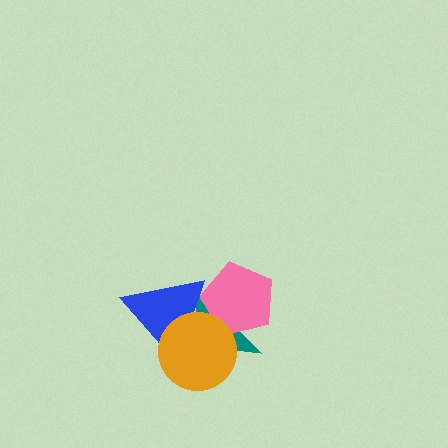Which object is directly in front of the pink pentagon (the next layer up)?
The blue triangle is directly in front of the pink pentagon.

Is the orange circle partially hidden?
No, no other shape covers it.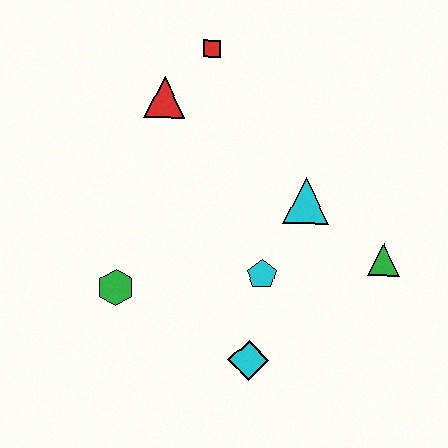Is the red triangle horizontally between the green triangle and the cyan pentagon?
No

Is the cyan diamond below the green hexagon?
Yes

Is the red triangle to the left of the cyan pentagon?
Yes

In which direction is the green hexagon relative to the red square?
The green hexagon is below the red square.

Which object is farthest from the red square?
The cyan diamond is farthest from the red square.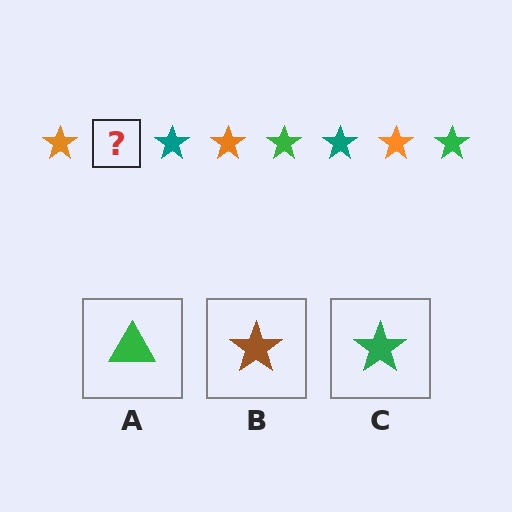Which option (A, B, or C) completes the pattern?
C.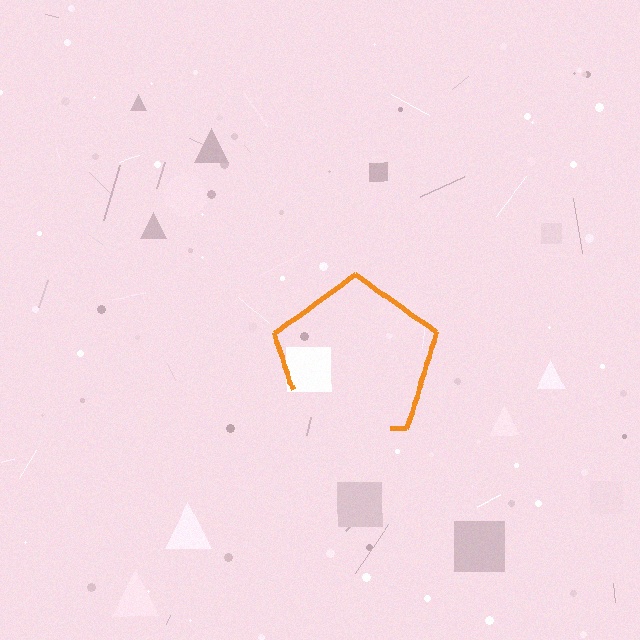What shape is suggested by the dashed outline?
The dashed outline suggests a pentagon.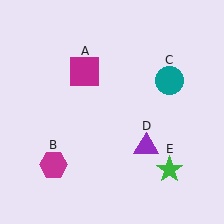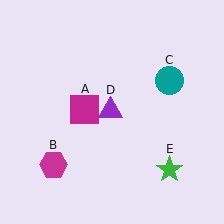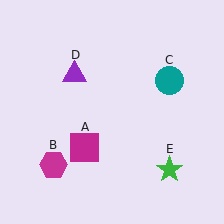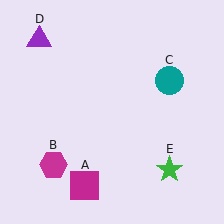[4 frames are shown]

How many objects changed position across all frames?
2 objects changed position: magenta square (object A), purple triangle (object D).